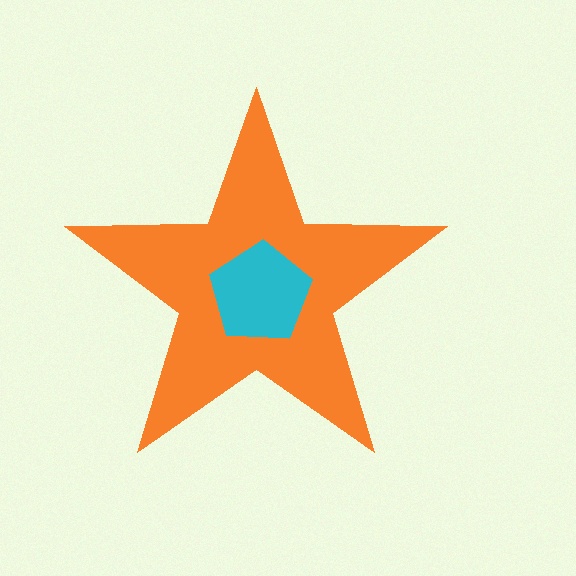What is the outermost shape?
The orange star.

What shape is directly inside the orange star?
The cyan pentagon.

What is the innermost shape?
The cyan pentagon.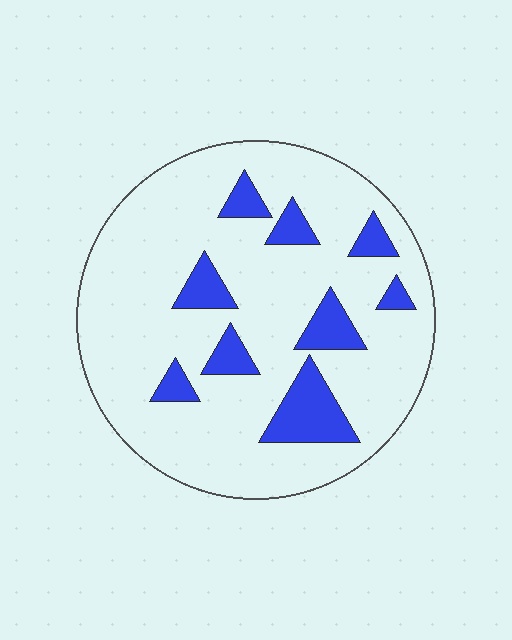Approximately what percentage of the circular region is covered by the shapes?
Approximately 15%.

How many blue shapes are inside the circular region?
9.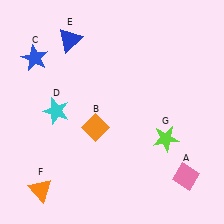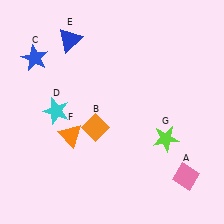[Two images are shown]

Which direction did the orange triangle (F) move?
The orange triangle (F) moved up.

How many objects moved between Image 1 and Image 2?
1 object moved between the two images.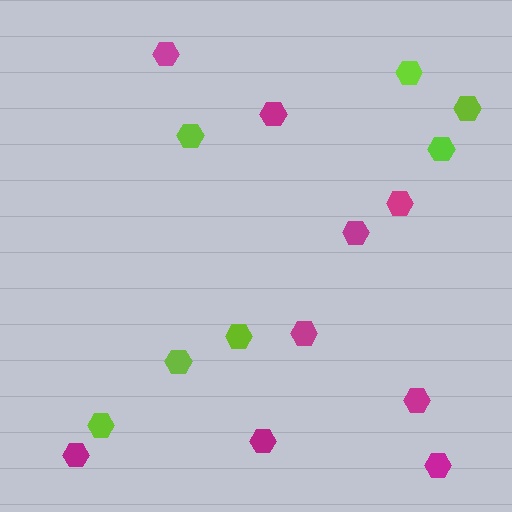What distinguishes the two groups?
There are 2 groups: one group of lime hexagons (7) and one group of magenta hexagons (9).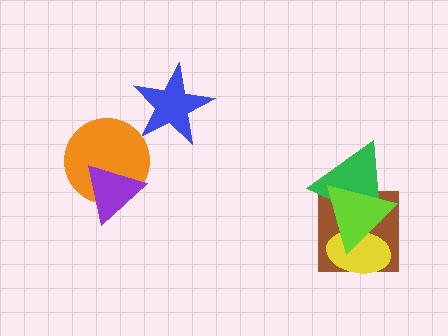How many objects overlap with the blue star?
0 objects overlap with the blue star.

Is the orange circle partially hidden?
Yes, it is partially covered by another shape.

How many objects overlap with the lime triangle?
3 objects overlap with the lime triangle.